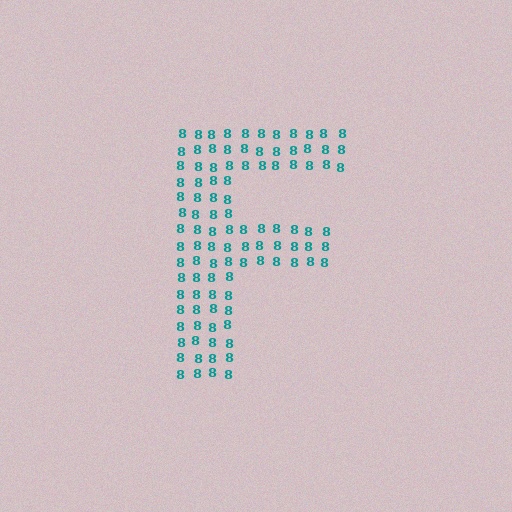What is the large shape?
The large shape is the letter F.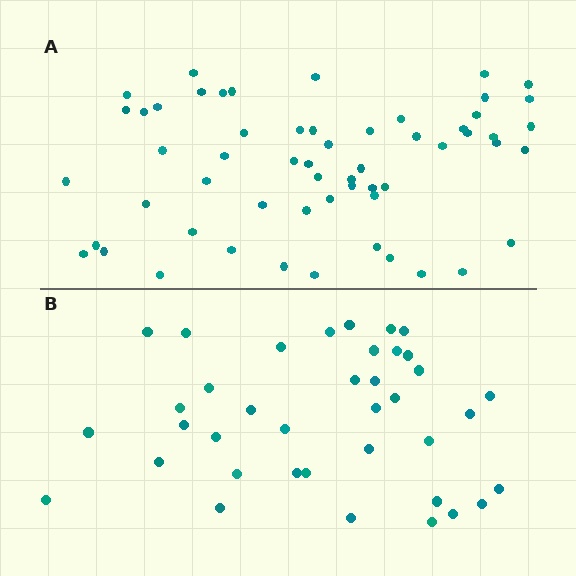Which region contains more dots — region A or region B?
Region A (the top region) has more dots.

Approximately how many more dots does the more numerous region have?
Region A has approximately 20 more dots than region B.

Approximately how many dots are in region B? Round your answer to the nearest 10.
About 40 dots. (The exact count is 38, which rounds to 40.)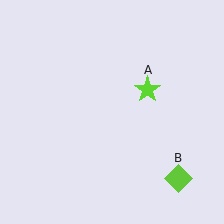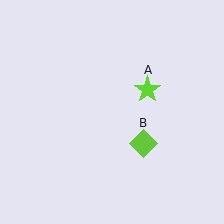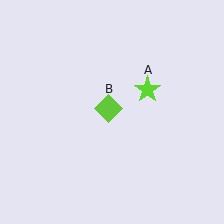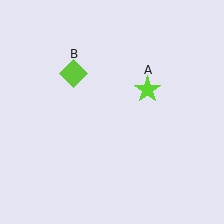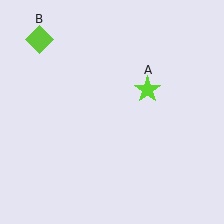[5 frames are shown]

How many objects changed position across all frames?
1 object changed position: lime diamond (object B).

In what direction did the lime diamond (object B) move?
The lime diamond (object B) moved up and to the left.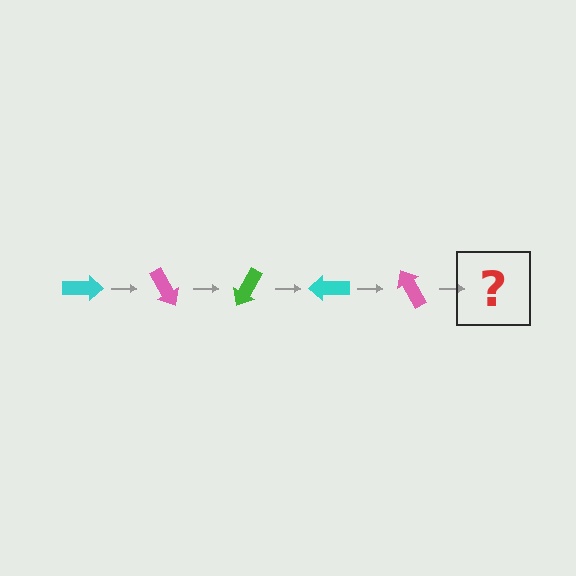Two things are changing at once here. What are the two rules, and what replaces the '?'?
The two rules are that it rotates 60 degrees each step and the color cycles through cyan, pink, and green. The '?' should be a green arrow, rotated 300 degrees from the start.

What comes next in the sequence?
The next element should be a green arrow, rotated 300 degrees from the start.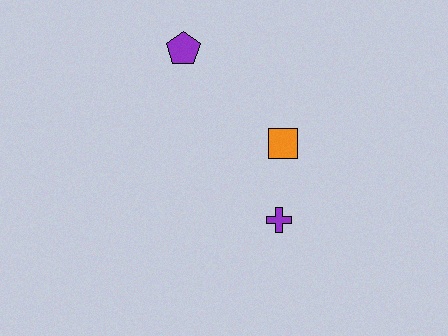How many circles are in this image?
There are no circles.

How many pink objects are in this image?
There are no pink objects.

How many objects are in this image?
There are 3 objects.